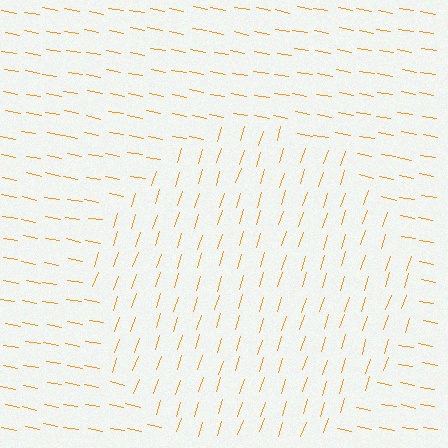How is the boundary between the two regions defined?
The boundary is defined purely by a change in line orientation (approximately 82 degrees difference). All lines are the same color and thickness.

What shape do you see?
I see a circle.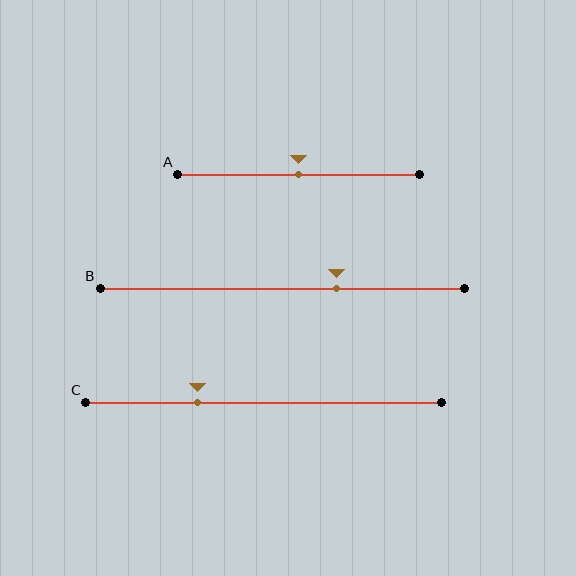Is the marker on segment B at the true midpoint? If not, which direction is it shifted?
No, the marker on segment B is shifted to the right by about 15% of the segment length.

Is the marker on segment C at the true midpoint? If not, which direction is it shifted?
No, the marker on segment C is shifted to the left by about 19% of the segment length.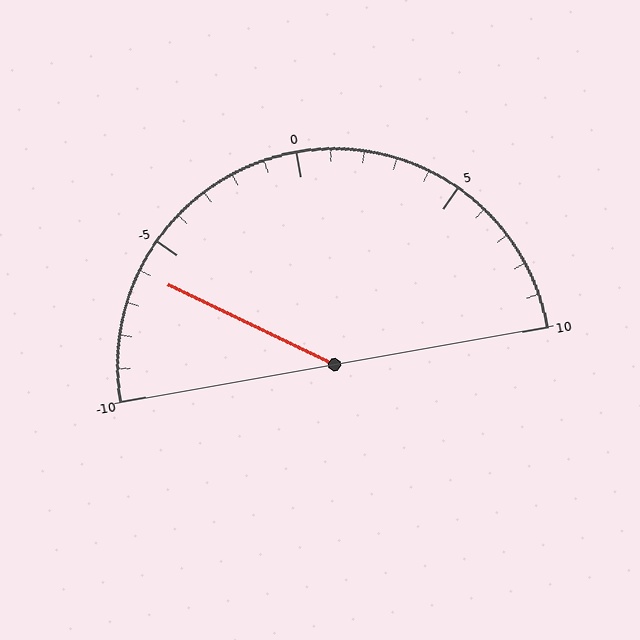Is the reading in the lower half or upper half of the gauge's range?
The reading is in the lower half of the range (-10 to 10).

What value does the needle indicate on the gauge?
The needle indicates approximately -6.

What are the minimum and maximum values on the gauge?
The gauge ranges from -10 to 10.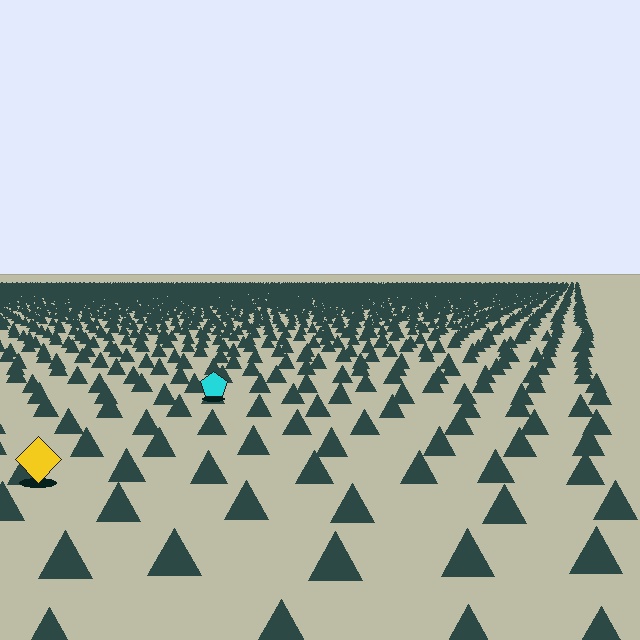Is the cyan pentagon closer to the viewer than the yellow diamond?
No. The yellow diamond is closer — you can tell from the texture gradient: the ground texture is coarser near it.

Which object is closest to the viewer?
The yellow diamond is closest. The texture marks near it are larger and more spread out.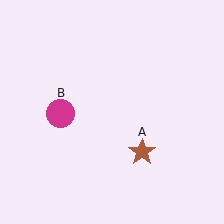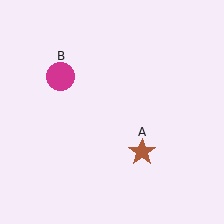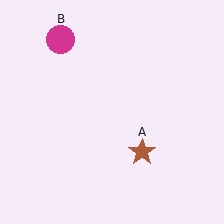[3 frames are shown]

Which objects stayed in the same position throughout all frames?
Brown star (object A) remained stationary.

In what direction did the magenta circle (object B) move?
The magenta circle (object B) moved up.